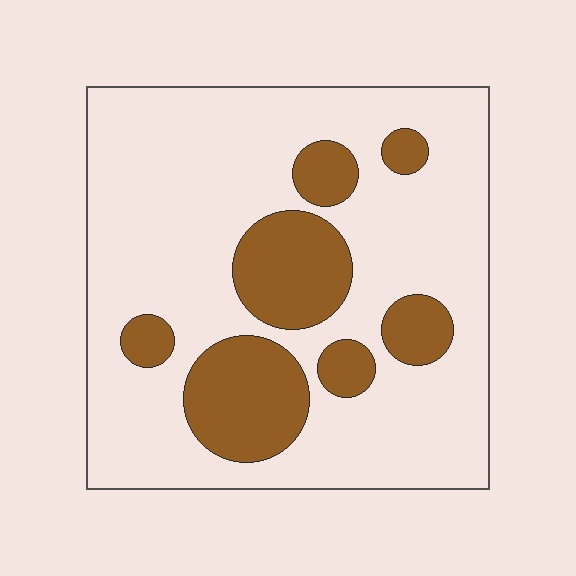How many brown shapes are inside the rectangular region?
7.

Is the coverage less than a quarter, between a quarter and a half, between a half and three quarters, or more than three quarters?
Less than a quarter.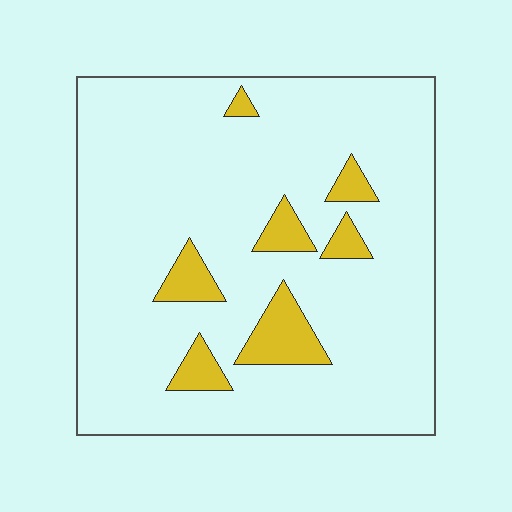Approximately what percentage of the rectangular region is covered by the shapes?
Approximately 10%.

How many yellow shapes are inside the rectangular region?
7.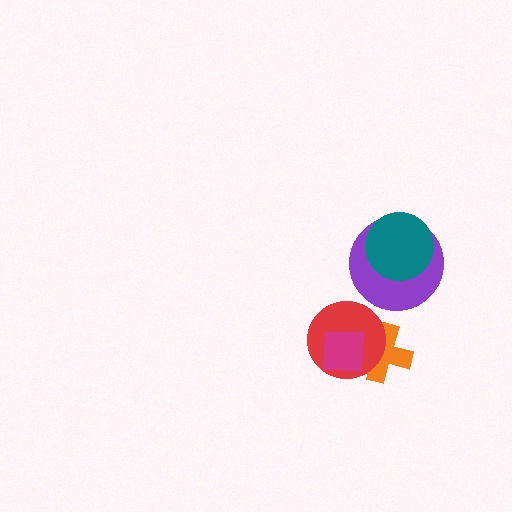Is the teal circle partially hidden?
No, no other shape covers it.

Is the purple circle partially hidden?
Yes, it is partially covered by another shape.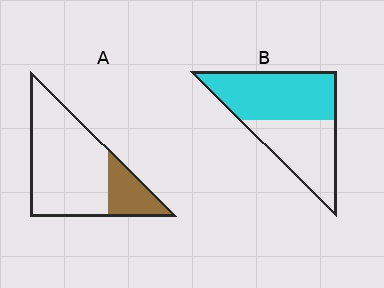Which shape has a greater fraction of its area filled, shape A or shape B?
Shape B.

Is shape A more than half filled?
No.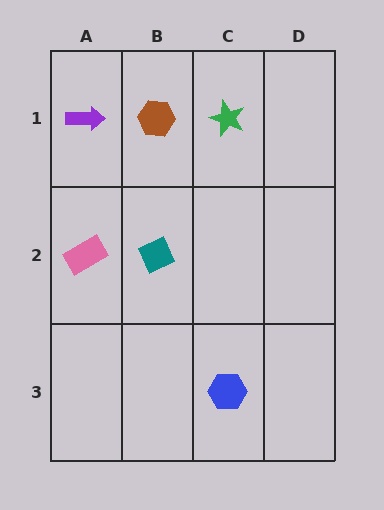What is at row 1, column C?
A green star.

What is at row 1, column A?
A purple arrow.